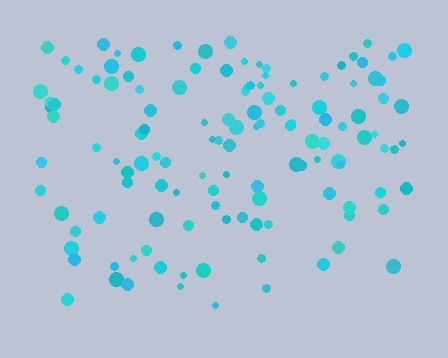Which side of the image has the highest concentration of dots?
The top.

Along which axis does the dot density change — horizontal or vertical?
Vertical.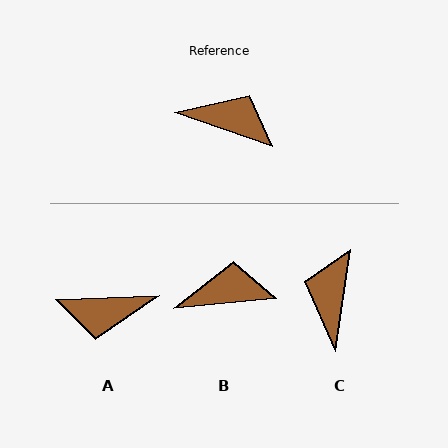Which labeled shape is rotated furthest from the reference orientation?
A, about 158 degrees away.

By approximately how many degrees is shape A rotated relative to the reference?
Approximately 158 degrees clockwise.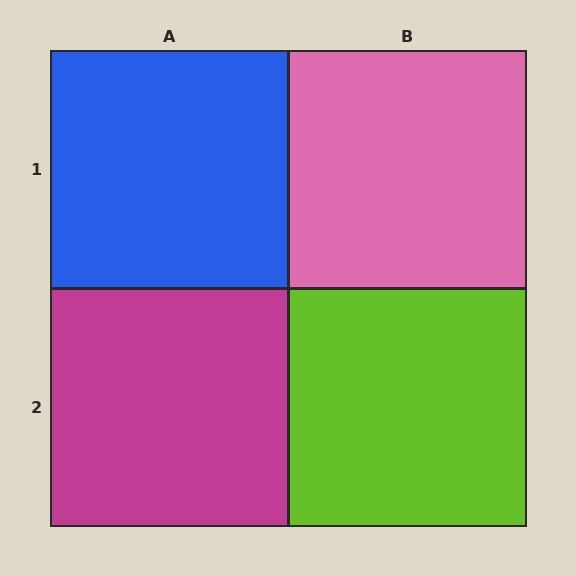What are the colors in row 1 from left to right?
Blue, pink.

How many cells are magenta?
1 cell is magenta.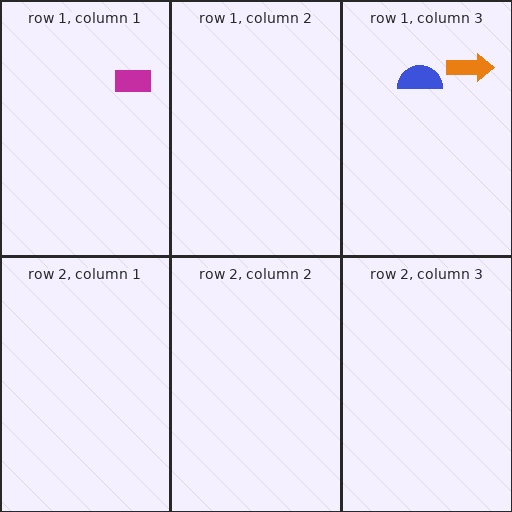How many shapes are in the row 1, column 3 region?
2.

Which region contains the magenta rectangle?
The row 1, column 1 region.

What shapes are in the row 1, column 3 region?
The blue semicircle, the orange arrow.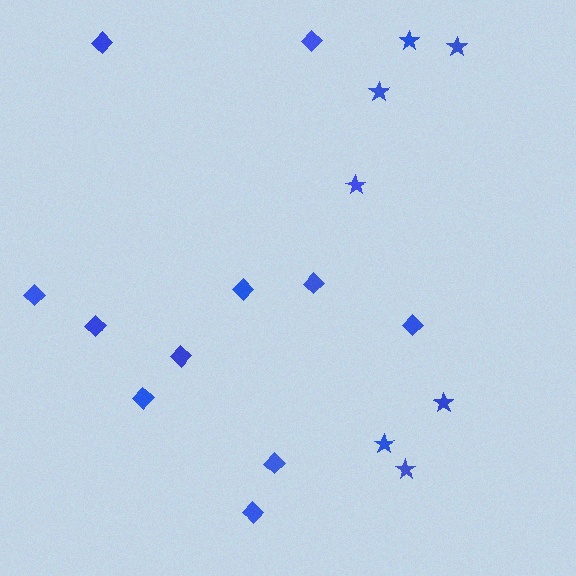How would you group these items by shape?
There are 2 groups: one group of stars (7) and one group of diamonds (11).